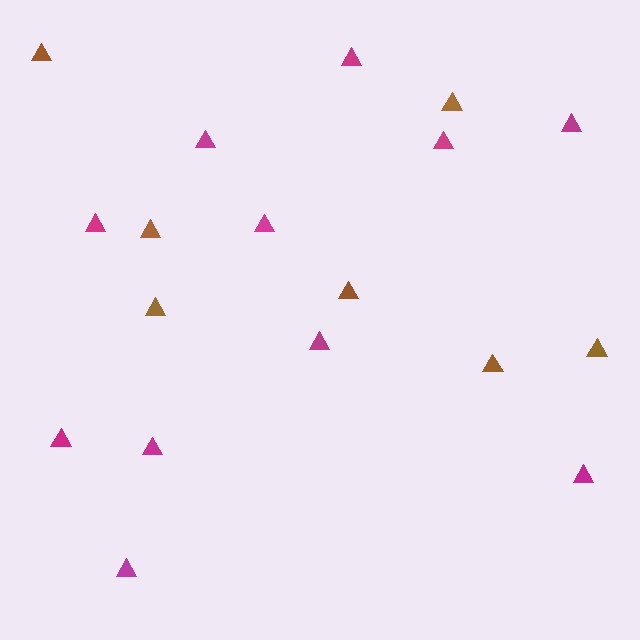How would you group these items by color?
There are 2 groups: one group of brown triangles (7) and one group of magenta triangles (11).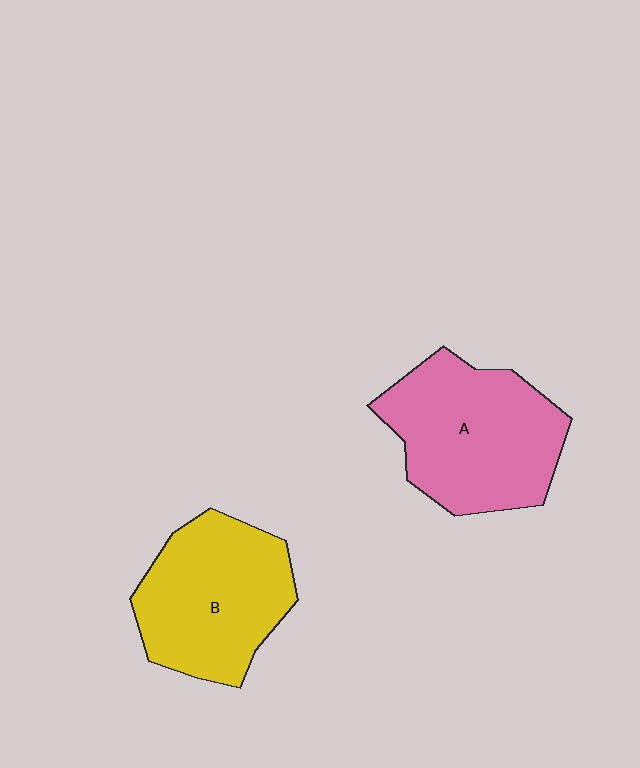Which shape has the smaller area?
Shape B (yellow).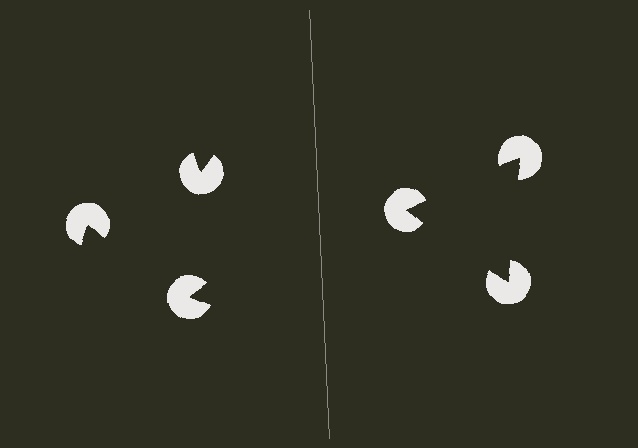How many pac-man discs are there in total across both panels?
6 — 3 on each side.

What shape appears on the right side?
An illusory triangle.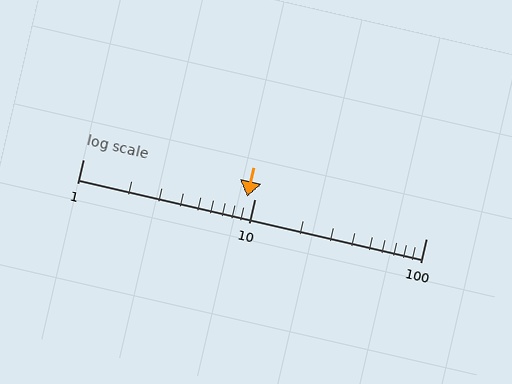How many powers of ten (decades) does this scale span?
The scale spans 2 decades, from 1 to 100.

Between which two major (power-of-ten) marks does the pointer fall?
The pointer is between 1 and 10.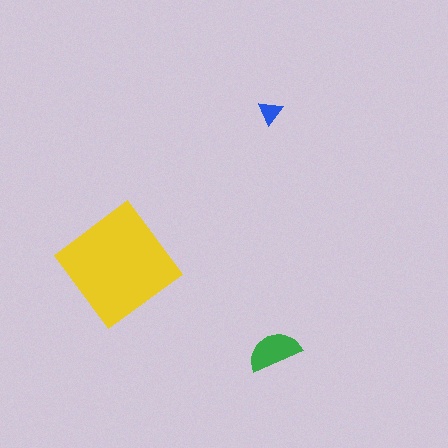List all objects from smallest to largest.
The blue triangle, the green semicircle, the yellow diamond.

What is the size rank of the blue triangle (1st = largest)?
3rd.